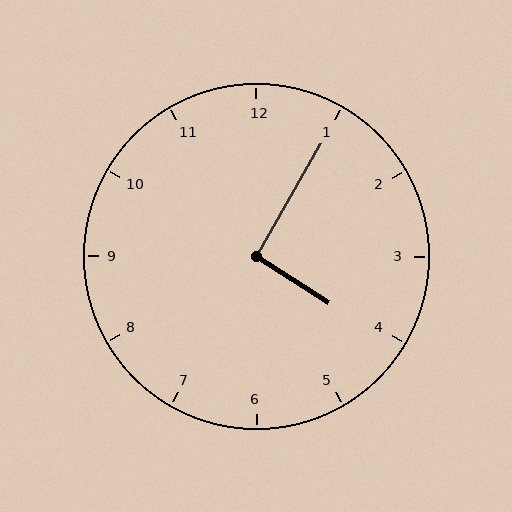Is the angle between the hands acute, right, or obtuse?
It is right.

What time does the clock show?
4:05.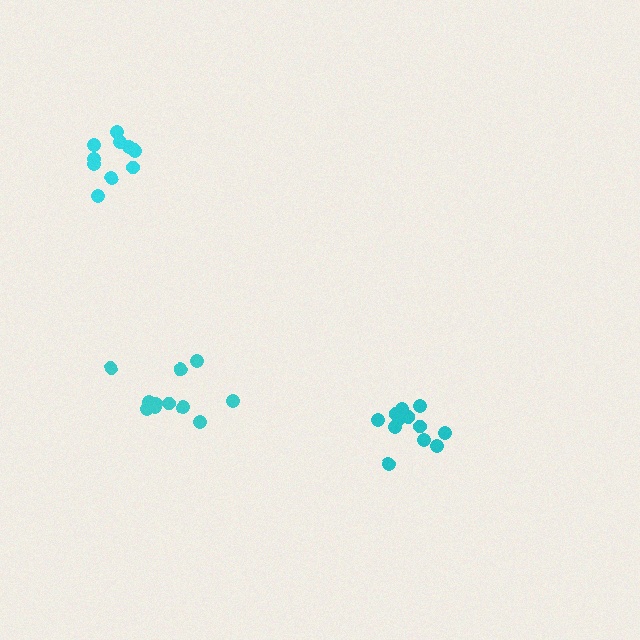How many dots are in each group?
Group 1: 14 dots, Group 2: 11 dots, Group 3: 11 dots (36 total).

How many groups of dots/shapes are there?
There are 3 groups.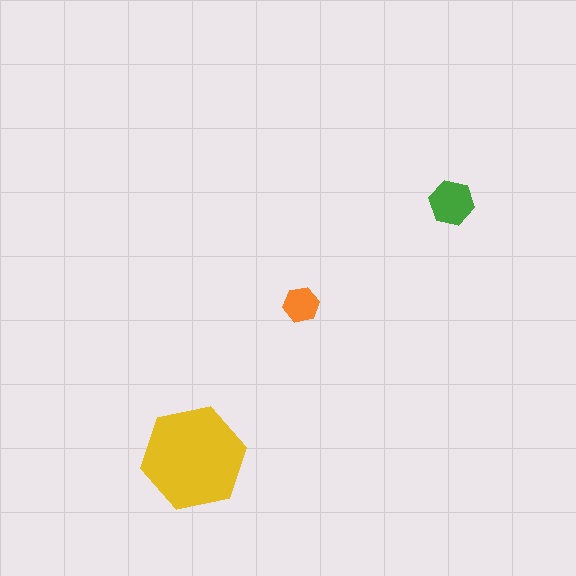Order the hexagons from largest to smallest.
the yellow one, the green one, the orange one.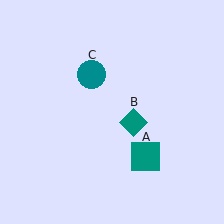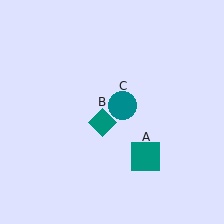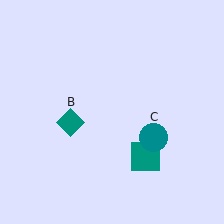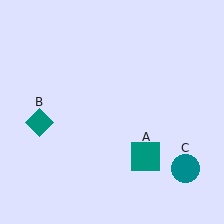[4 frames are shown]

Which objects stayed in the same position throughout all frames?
Teal square (object A) remained stationary.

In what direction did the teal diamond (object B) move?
The teal diamond (object B) moved left.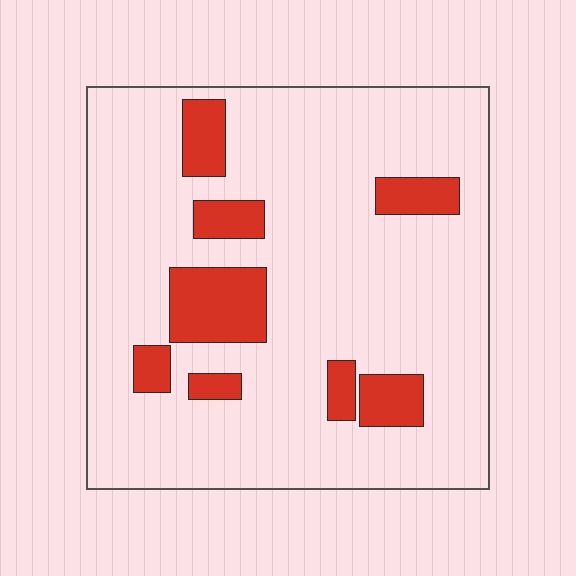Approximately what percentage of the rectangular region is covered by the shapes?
Approximately 15%.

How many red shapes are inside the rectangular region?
8.